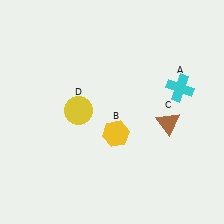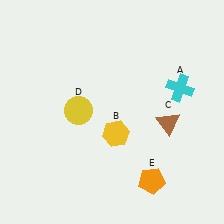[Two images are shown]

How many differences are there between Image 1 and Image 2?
There is 1 difference between the two images.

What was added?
An orange pentagon (E) was added in Image 2.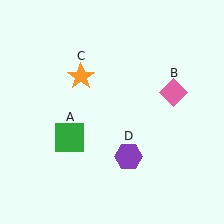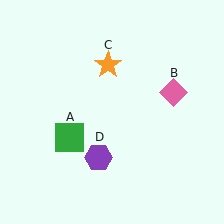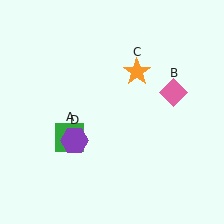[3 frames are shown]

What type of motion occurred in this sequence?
The orange star (object C), purple hexagon (object D) rotated clockwise around the center of the scene.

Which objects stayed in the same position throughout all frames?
Green square (object A) and pink diamond (object B) remained stationary.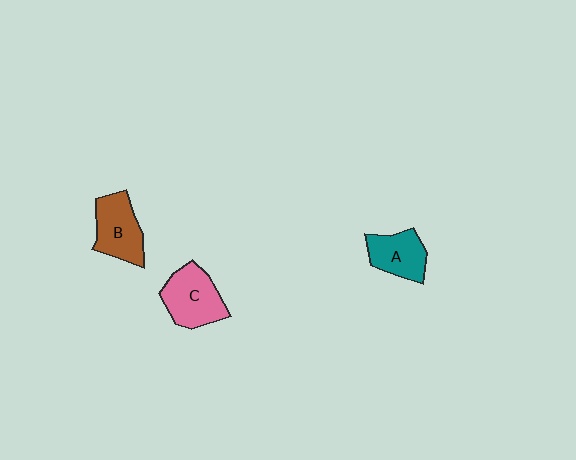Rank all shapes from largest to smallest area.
From largest to smallest: C (pink), B (brown), A (teal).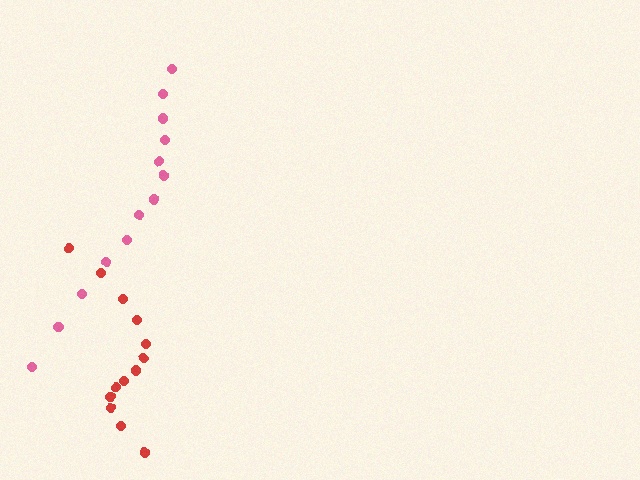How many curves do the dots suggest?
There are 2 distinct paths.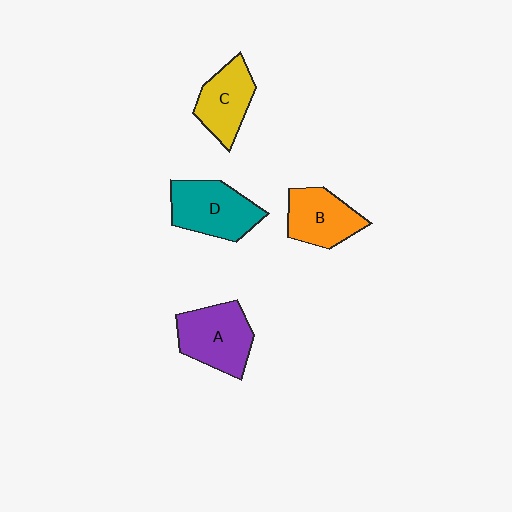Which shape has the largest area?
Shape A (purple).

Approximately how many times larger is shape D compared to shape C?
Approximately 1.2 times.